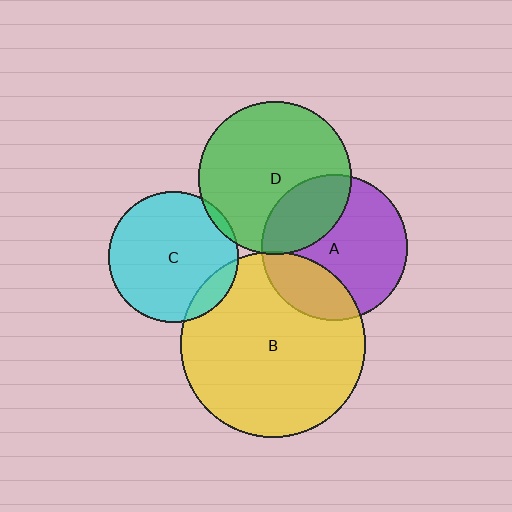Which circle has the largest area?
Circle B (yellow).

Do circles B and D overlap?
Yes.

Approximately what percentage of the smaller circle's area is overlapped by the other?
Approximately 5%.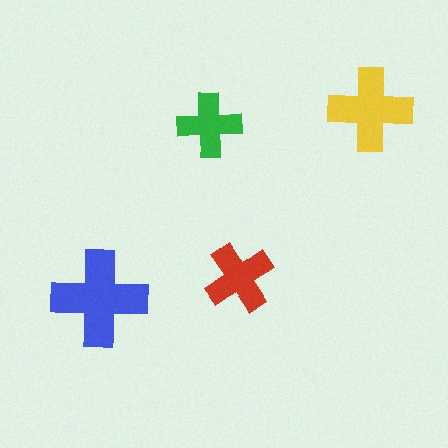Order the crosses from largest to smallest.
the blue one, the yellow one, the red one, the green one.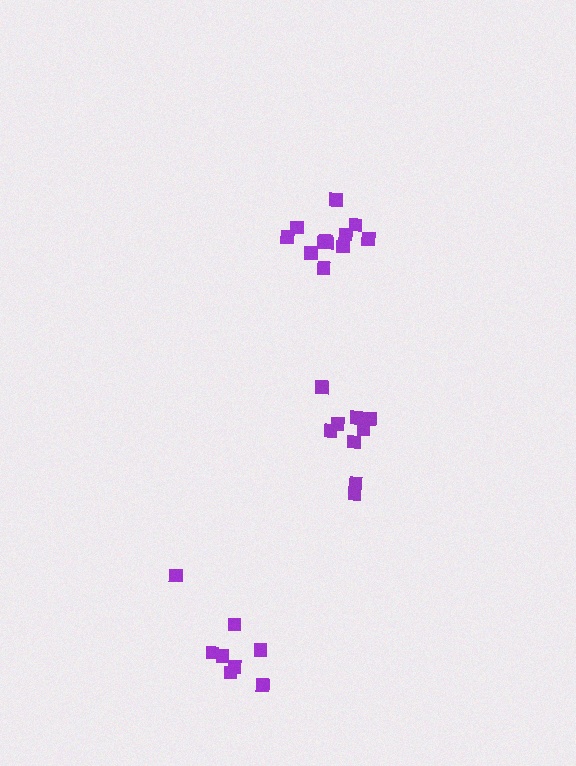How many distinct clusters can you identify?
There are 3 distinct clusters.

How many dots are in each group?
Group 1: 12 dots, Group 2: 9 dots, Group 3: 8 dots (29 total).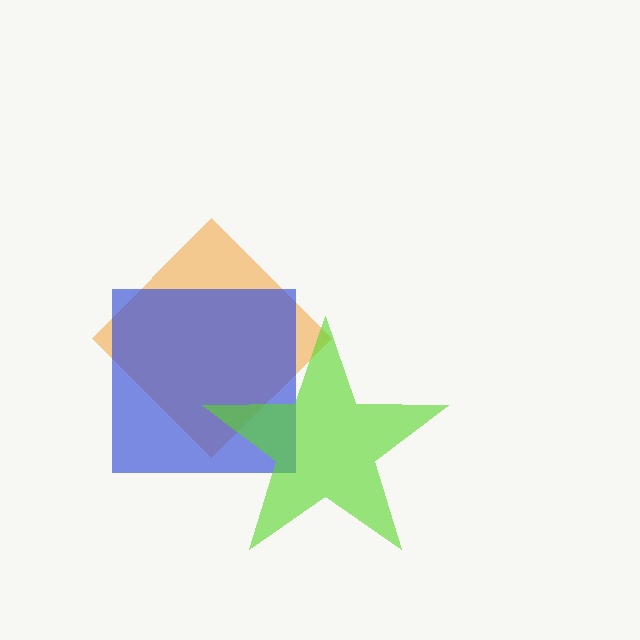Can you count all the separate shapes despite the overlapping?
Yes, there are 3 separate shapes.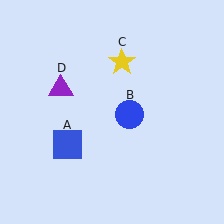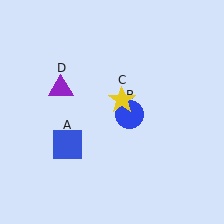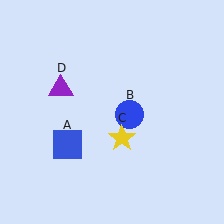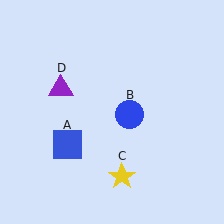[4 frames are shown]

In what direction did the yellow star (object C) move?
The yellow star (object C) moved down.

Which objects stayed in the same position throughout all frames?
Blue square (object A) and blue circle (object B) and purple triangle (object D) remained stationary.